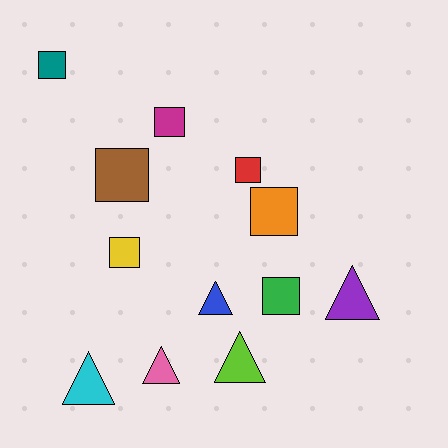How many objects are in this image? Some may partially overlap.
There are 12 objects.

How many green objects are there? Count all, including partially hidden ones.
There is 1 green object.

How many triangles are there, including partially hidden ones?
There are 5 triangles.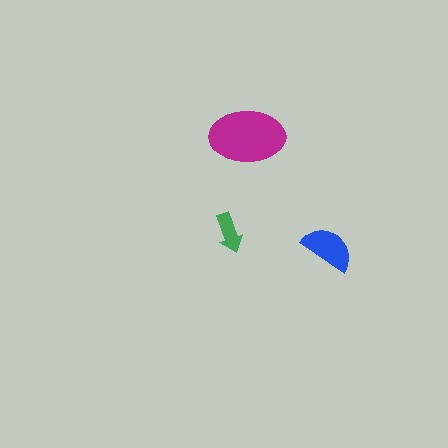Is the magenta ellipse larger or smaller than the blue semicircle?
Larger.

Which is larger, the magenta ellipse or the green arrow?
The magenta ellipse.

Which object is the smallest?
The green arrow.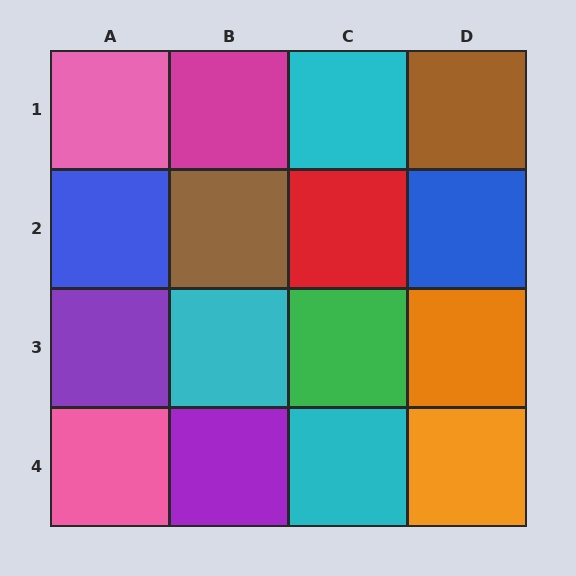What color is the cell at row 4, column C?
Cyan.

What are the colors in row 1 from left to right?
Pink, magenta, cyan, brown.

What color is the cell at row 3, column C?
Green.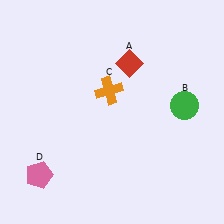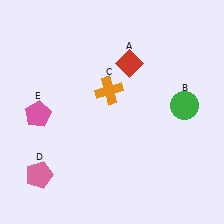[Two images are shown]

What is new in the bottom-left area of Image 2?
A pink pentagon (E) was added in the bottom-left area of Image 2.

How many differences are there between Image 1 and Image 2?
There is 1 difference between the two images.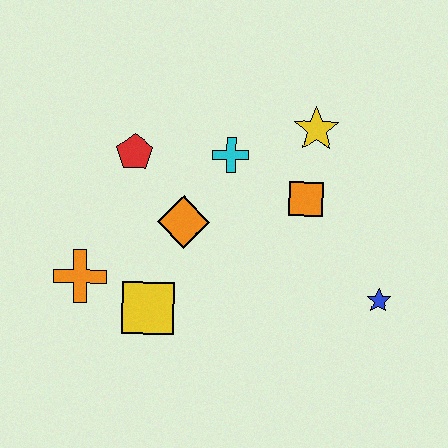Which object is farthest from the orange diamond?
The blue star is farthest from the orange diamond.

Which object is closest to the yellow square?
The orange cross is closest to the yellow square.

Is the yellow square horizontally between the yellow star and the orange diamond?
No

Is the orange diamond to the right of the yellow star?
No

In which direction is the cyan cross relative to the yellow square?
The cyan cross is above the yellow square.